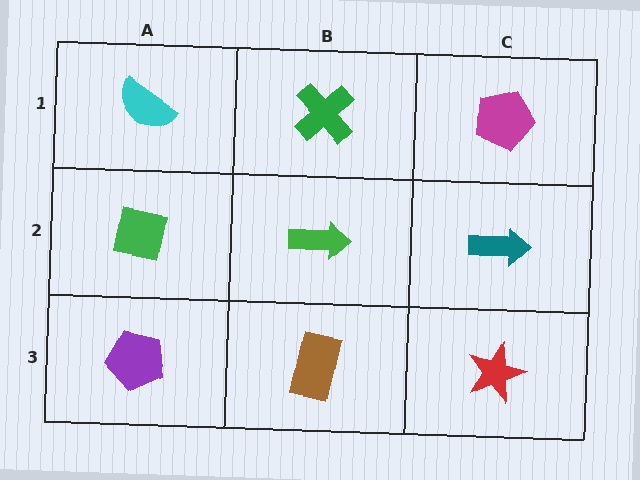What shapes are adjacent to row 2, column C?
A magenta pentagon (row 1, column C), a red star (row 3, column C), a green arrow (row 2, column B).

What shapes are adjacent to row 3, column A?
A green square (row 2, column A), a brown rectangle (row 3, column B).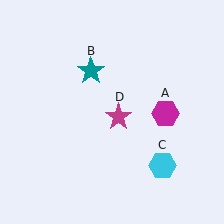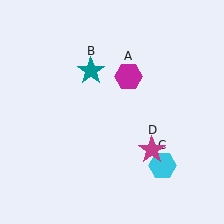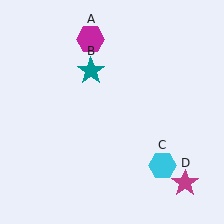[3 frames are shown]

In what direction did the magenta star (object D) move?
The magenta star (object D) moved down and to the right.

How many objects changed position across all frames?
2 objects changed position: magenta hexagon (object A), magenta star (object D).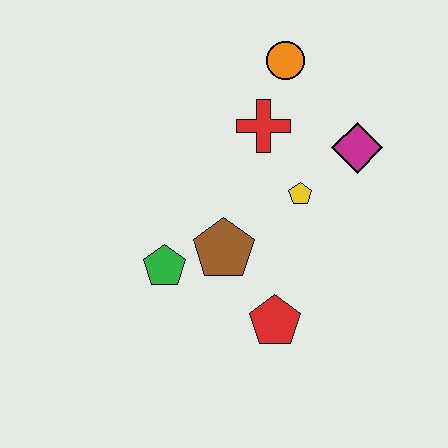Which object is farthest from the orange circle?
The red pentagon is farthest from the orange circle.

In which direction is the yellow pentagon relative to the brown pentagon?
The yellow pentagon is to the right of the brown pentagon.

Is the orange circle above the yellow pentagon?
Yes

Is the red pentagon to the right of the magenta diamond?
No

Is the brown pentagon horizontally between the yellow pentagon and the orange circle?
No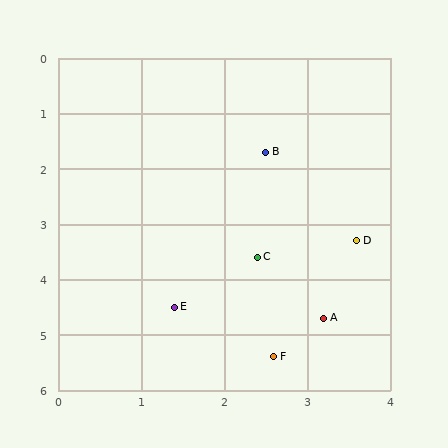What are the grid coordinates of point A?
Point A is at approximately (3.2, 4.7).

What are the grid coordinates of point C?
Point C is at approximately (2.4, 3.6).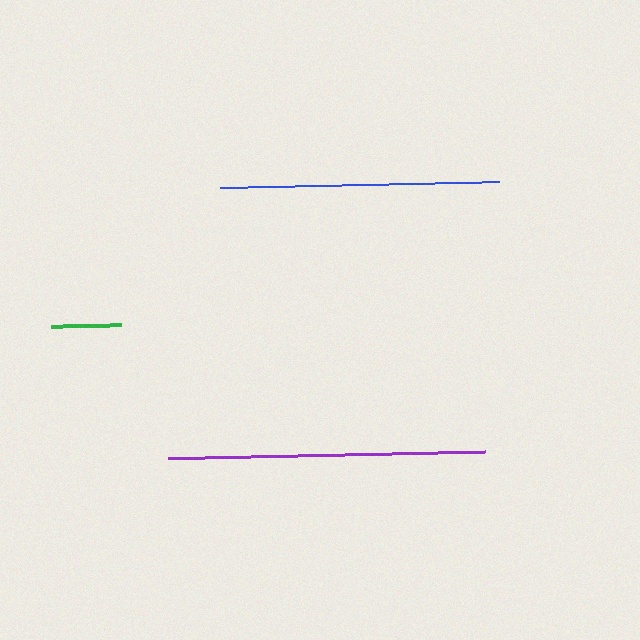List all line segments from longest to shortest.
From longest to shortest: purple, blue, green.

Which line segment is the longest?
The purple line is the longest at approximately 317 pixels.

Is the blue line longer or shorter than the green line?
The blue line is longer than the green line.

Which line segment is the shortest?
The green line is the shortest at approximately 70 pixels.